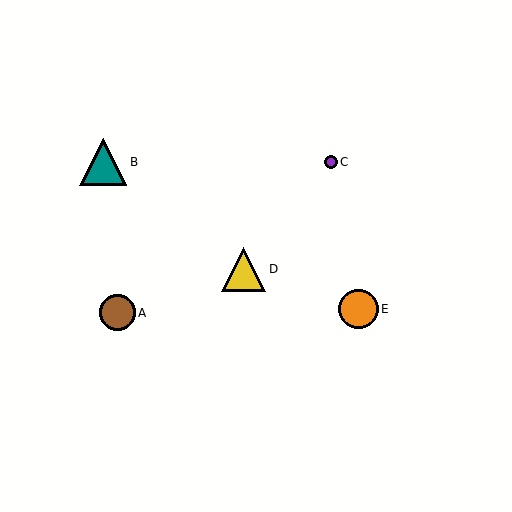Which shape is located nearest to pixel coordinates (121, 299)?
The brown circle (labeled A) at (117, 313) is nearest to that location.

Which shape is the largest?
The teal triangle (labeled B) is the largest.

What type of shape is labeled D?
Shape D is a yellow triangle.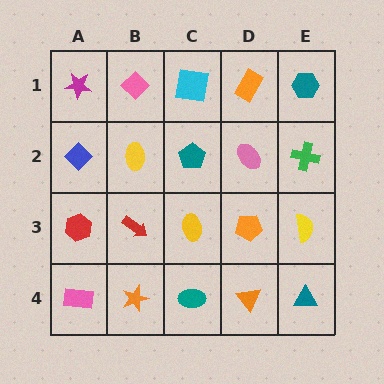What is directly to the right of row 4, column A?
An orange star.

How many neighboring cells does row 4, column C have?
3.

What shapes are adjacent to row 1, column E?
A green cross (row 2, column E), an orange rectangle (row 1, column D).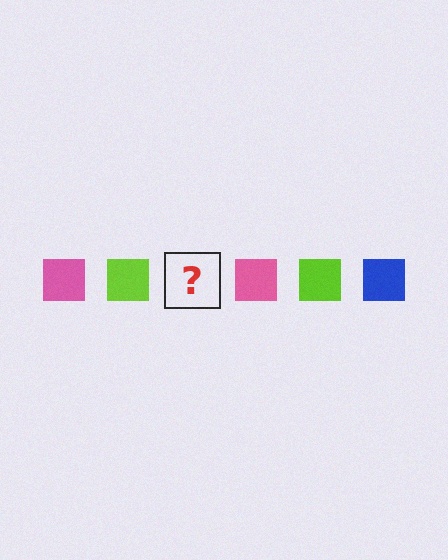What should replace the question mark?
The question mark should be replaced with a blue square.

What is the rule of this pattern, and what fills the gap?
The rule is that the pattern cycles through pink, lime, blue squares. The gap should be filled with a blue square.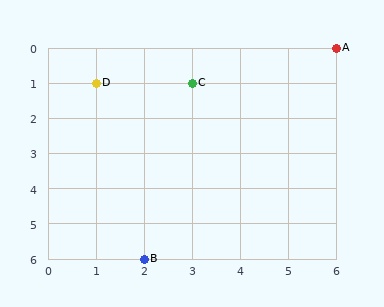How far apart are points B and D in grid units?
Points B and D are 1 column and 5 rows apart (about 5.1 grid units diagonally).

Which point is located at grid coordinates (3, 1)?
Point C is at (3, 1).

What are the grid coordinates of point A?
Point A is at grid coordinates (6, 0).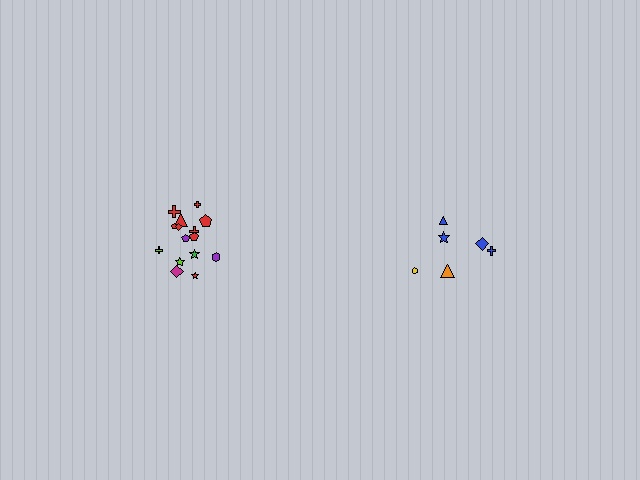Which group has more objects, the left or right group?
The left group.